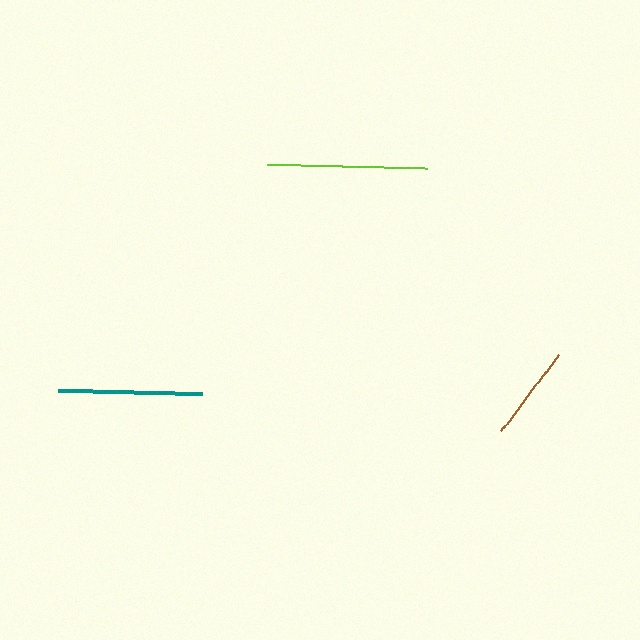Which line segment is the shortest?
The brown line is the shortest at approximately 96 pixels.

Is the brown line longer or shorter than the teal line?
The teal line is longer than the brown line.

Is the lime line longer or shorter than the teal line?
The lime line is longer than the teal line.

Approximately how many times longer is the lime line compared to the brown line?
The lime line is approximately 1.7 times the length of the brown line.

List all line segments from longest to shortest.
From longest to shortest: lime, teal, brown.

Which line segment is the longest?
The lime line is the longest at approximately 159 pixels.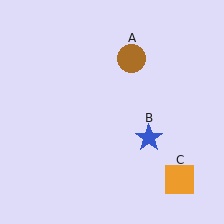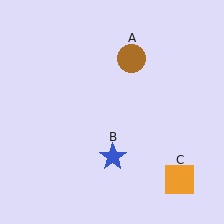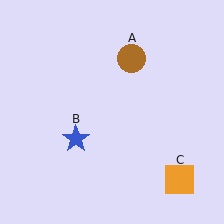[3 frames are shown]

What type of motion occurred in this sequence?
The blue star (object B) rotated clockwise around the center of the scene.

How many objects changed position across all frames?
1 object changed position: blue star (object B).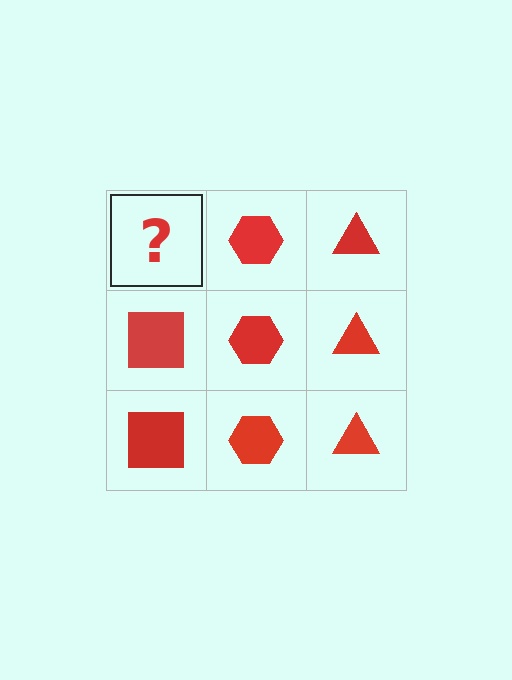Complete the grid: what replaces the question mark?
The question mark should be replaced with a red square.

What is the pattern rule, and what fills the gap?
The rule is that each column has a consistent shape. The gap should be filled with a red square.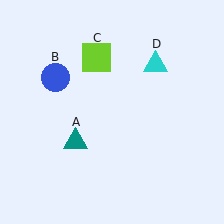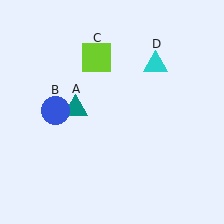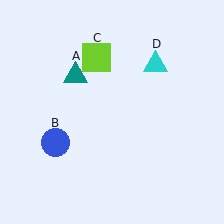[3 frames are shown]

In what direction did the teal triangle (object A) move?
The teal triangle (object A) moved up.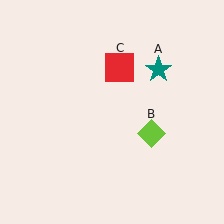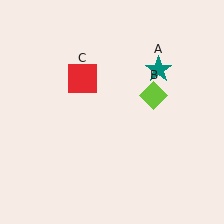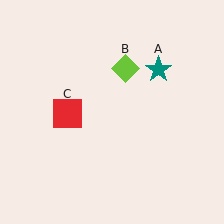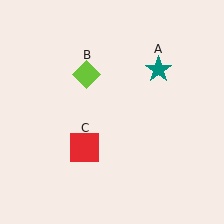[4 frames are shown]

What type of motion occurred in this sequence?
The lime diamond (object B), red square (object C) rotated counterclockwise around the center of the scene.